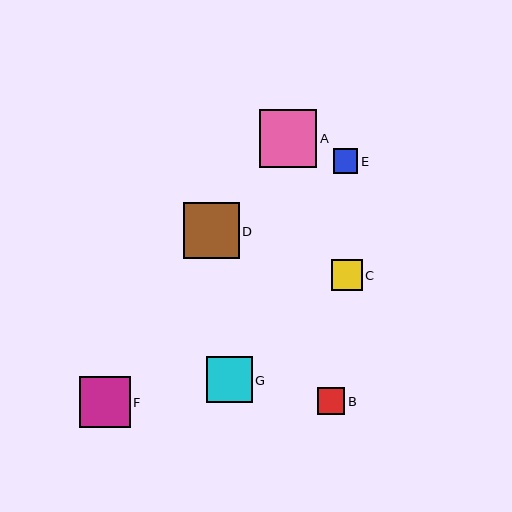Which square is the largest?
Square A is the largest with a size of approximately 58 pixels.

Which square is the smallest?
Square E is the smallest with a size of approximately 25 pixels.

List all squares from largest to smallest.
From largest to smallest: A, D, F, G, C, B, E.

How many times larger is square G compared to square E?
Square G is approximately 1.9 times the size of square E.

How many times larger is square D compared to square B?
Square D is approximately 2.1 times the size of square B.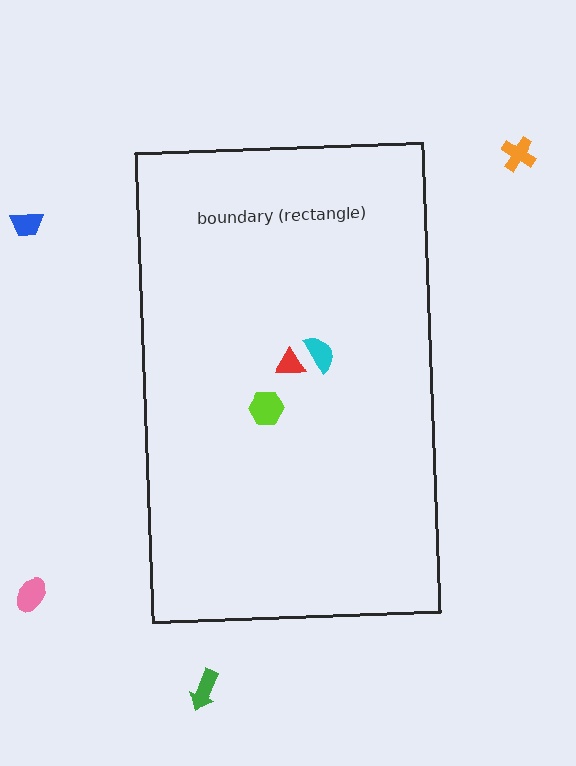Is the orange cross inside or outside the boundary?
Outside.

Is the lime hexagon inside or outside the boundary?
Inside.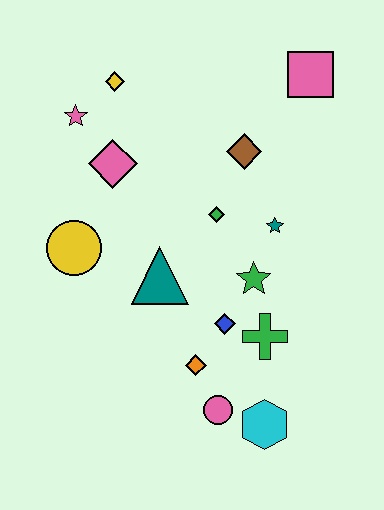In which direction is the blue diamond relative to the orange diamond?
The blue diamond is above the orange diamond.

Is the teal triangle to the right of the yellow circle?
Yes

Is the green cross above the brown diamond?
No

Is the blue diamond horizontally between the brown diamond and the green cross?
No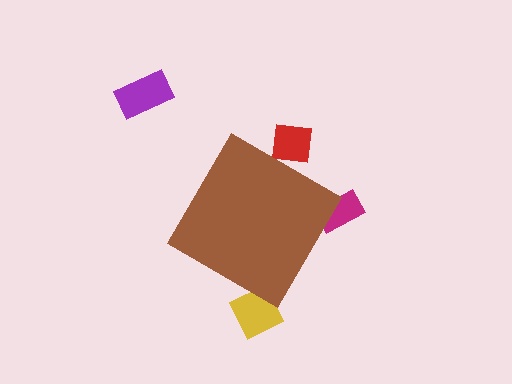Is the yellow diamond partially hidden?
Yes, the yellow diamond is partially hidden behind the brown diamond.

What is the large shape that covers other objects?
A brown diamond.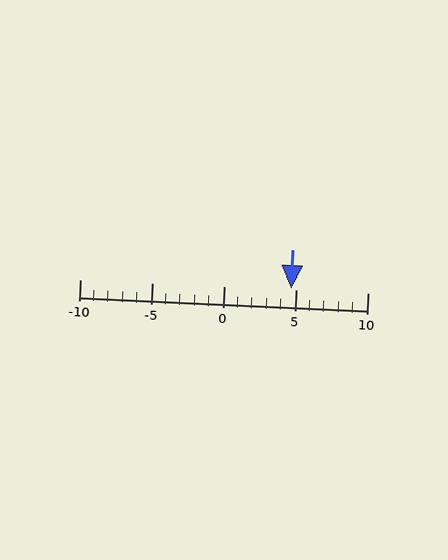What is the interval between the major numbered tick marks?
The major tick marks are spaced 5 units apart.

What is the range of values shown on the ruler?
The ruler shows values from -10 to 10.